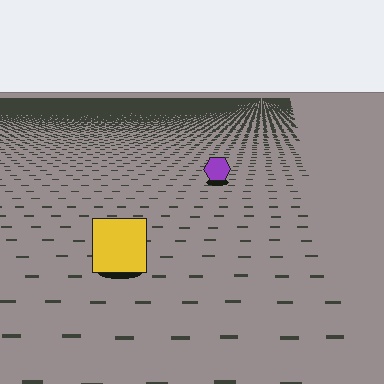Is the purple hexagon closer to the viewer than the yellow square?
No. The yellow square is closer — you can tell from the texture gradient: the ground texture is coarser near it.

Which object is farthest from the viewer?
The purple hexagon is farthest from the viewer. It appears smaller and the ground texture around it is denser.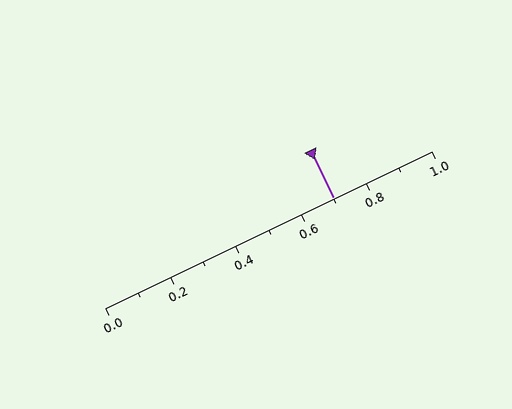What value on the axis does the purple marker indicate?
The marker indicates approximately 0.7.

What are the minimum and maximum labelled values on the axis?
The axis runs from 0.0 to 1.0.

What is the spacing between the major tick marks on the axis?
The major ticks are spaced 0.2 apart.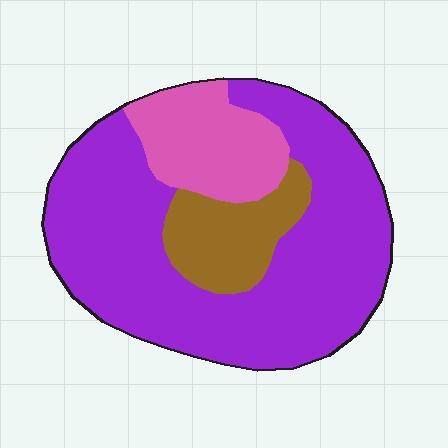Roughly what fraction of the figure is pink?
Pink takes up less than a quarter of the figure.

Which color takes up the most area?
Purple, at roughly 70%.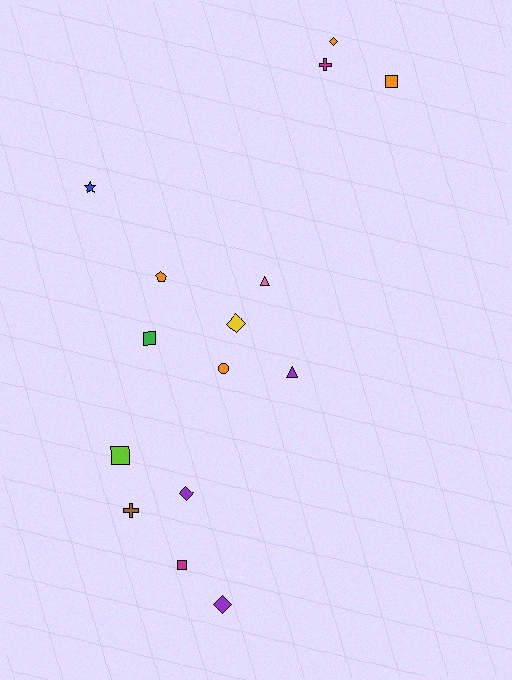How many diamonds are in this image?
There are 4 diamonds.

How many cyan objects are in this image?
There are no cyan objects.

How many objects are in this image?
There are 15 objects.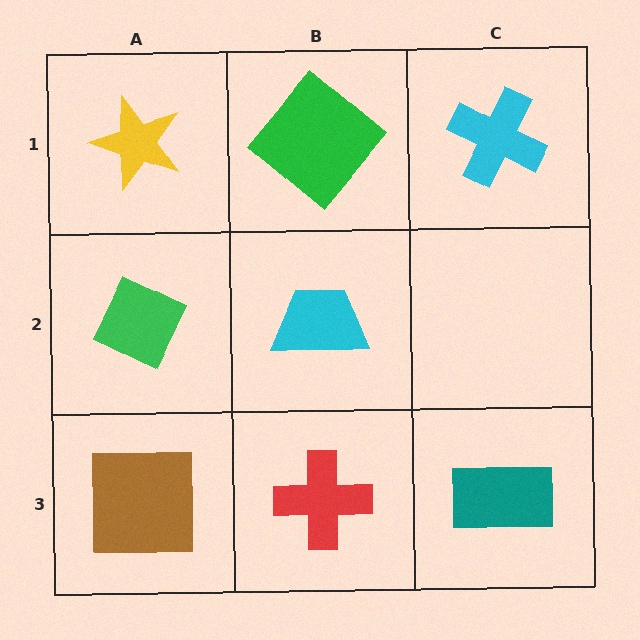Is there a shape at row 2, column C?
No, that cell is empty.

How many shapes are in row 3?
3 shapes.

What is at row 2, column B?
A cyan trapezoid.